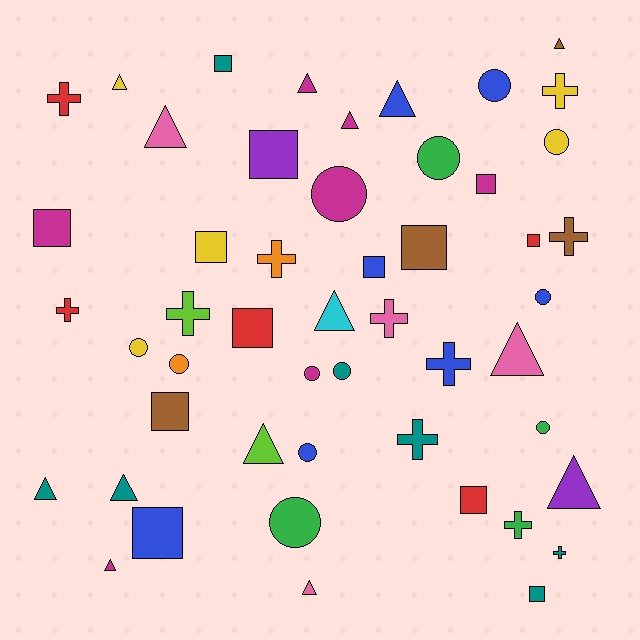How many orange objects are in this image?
There are 2 orange objects.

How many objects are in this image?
There are 50 objects.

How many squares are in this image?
There are 13 squares.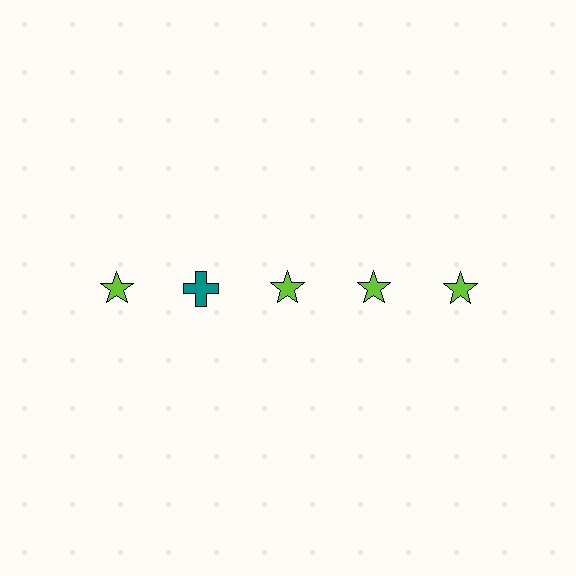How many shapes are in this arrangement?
There are 5 shapes arranged in a grid pattern.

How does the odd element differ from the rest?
It differs in both color (teal instead of lime) and shape (cross instead of star).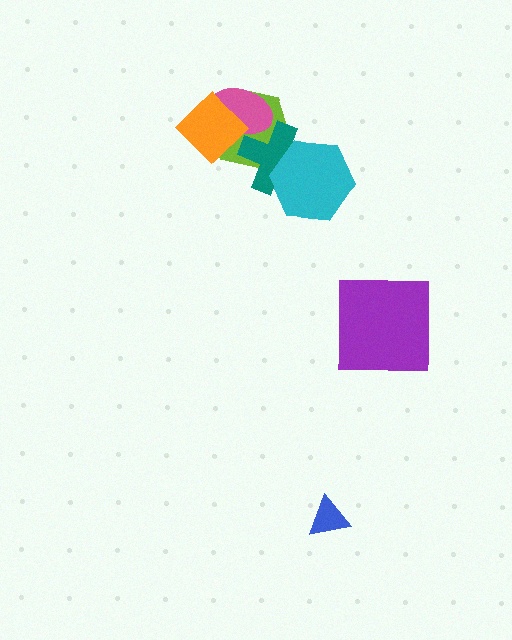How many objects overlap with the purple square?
0 objects overlap with the purple square.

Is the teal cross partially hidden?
Yes, it is partially covered by another shape.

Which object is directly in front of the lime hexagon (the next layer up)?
The teal cross is directly in front of the lime hexagon.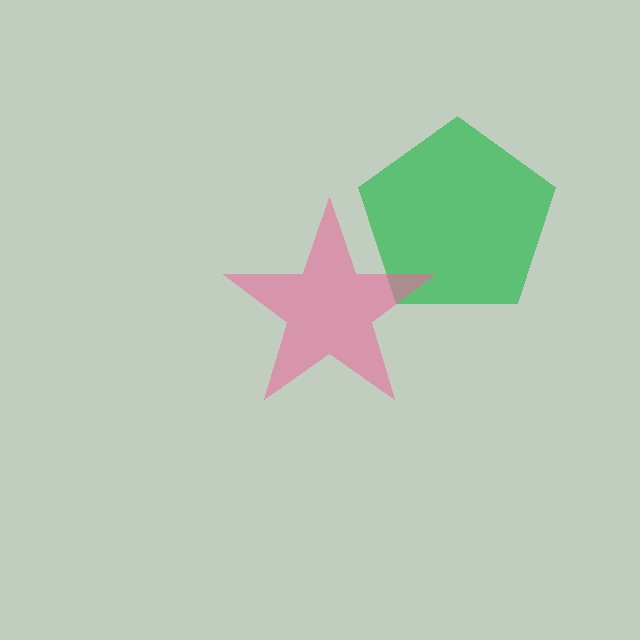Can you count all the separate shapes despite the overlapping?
Yes, there are 2 separate shapes.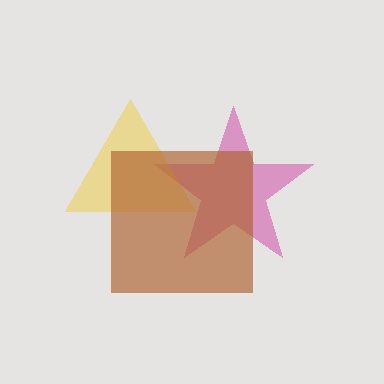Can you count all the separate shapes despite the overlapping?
Yes, there are 3 separate shapes.